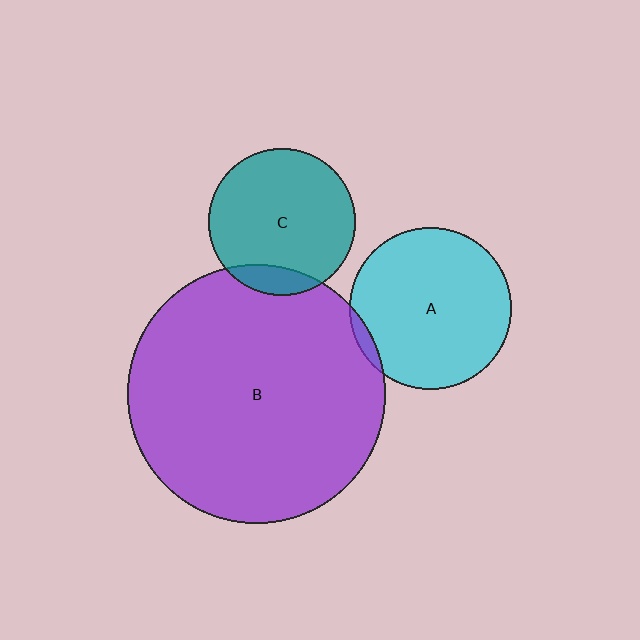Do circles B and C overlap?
Yes.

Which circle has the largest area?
Circle B (purple).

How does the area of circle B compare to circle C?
Approximately 3.1 times.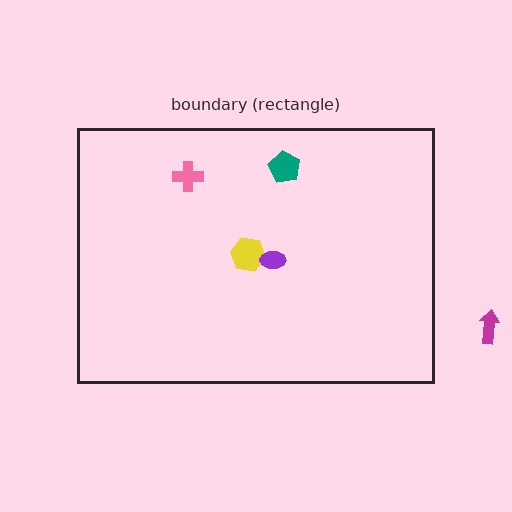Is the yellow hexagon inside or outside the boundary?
Inside.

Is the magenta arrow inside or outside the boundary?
Outside.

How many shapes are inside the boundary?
4 inside, 1 outside.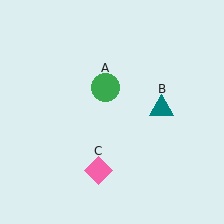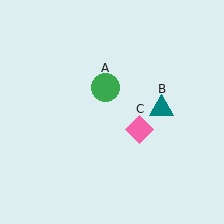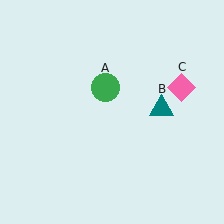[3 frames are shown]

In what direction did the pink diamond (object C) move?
The pink diamond (object C) moved up and to the right.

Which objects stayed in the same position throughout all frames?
Green circle (object A) and teal triangle (object B) remained stationary.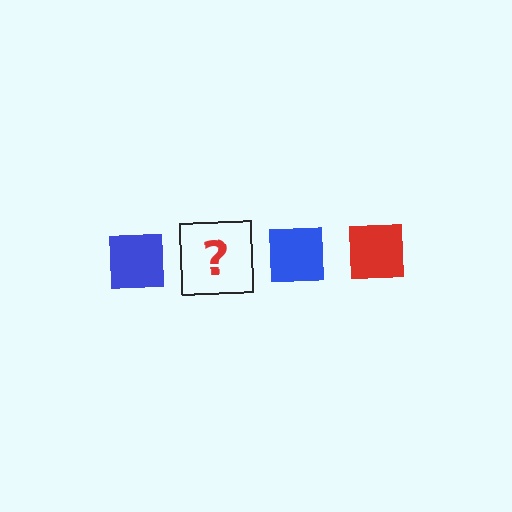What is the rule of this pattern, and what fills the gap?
The rule is that the pattern cycles through blue, red squares. The gap should be filled with a red square.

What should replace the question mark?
The question mark should be replaced with a red square.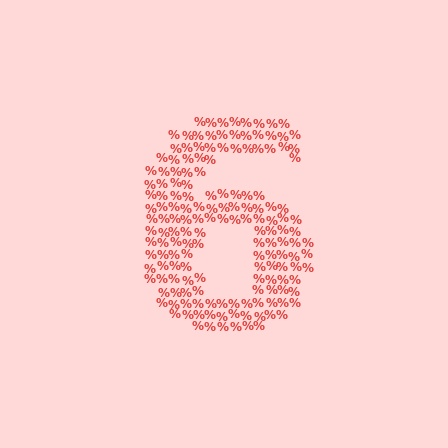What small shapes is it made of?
It is made of small percent signs.